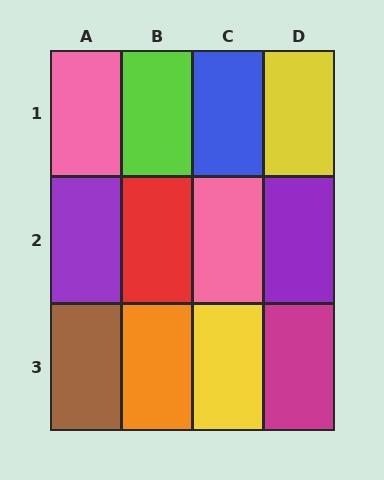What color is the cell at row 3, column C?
Yellow.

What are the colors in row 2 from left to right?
Purple, red, pink, purple.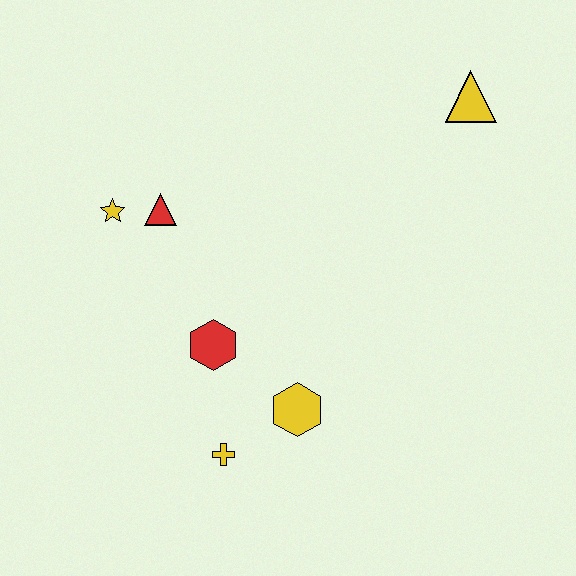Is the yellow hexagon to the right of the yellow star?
Yes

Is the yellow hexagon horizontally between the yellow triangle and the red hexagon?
Yes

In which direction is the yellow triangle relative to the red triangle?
The yellow triangle is to the right of the red triangle.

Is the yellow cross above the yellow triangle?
No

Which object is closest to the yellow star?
The red triangle is closest to the yellow star.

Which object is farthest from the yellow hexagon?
The yellow triangle is farthest from the yellow hexagon.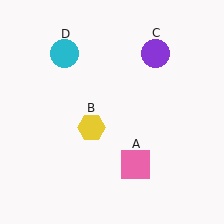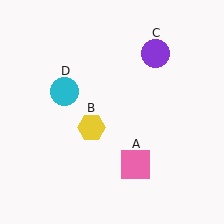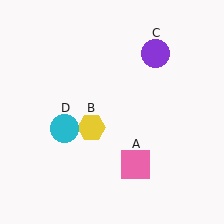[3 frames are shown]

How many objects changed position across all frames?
1 object changed position: cyan circle (object D).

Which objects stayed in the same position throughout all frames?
Pink square (object A) and yellow hexagon (object B) and purple circle (object C) remained stationary.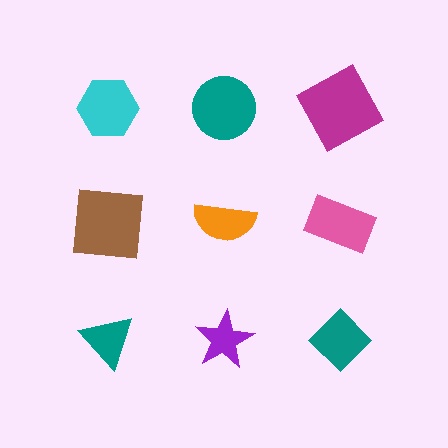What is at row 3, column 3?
A teal diamond.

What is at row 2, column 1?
A brown square.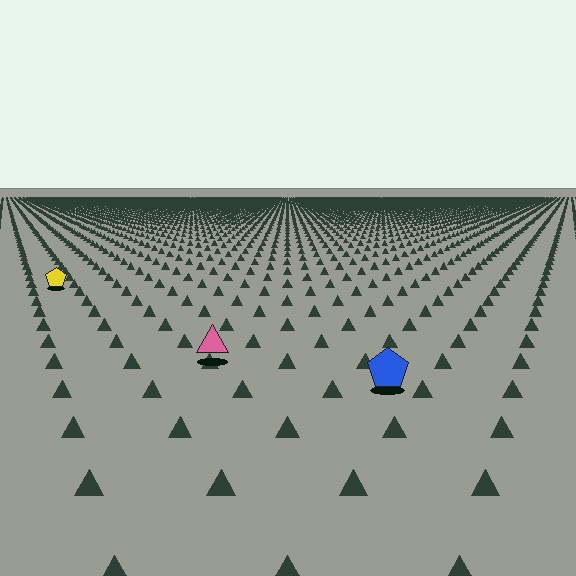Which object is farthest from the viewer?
The yellow pentagon is farthest from the viewer. It appears smaller and the ground texture around it is denser.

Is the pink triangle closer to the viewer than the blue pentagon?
No. The blue pentagon is closer — you can tell from the texture gradient: the ground texture is coarser near it.